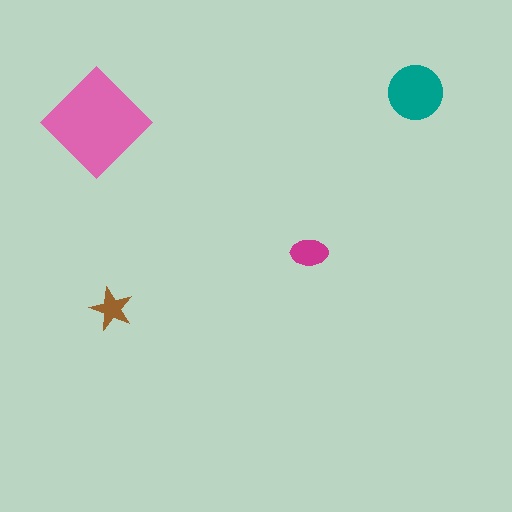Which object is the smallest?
The brown star.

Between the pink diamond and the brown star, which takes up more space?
The pink diamond.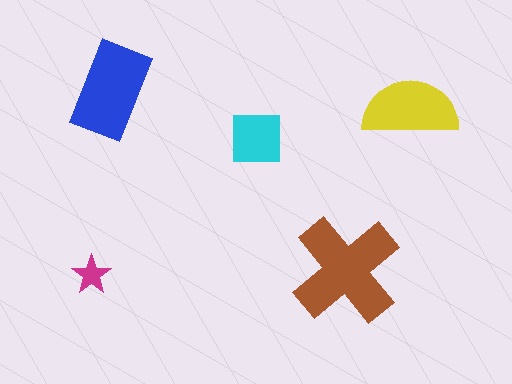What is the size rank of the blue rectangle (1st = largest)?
2nd.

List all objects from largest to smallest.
The brown cross, the blue rectangle, the yellow semicircle, the cyan square, the magenta star.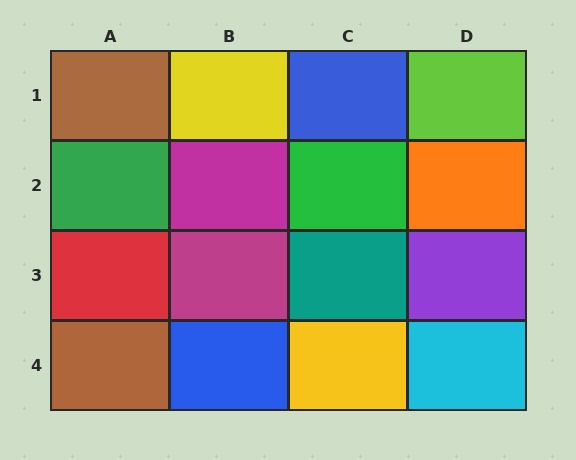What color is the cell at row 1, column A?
Brown.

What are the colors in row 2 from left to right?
Green, magenta, green, orange.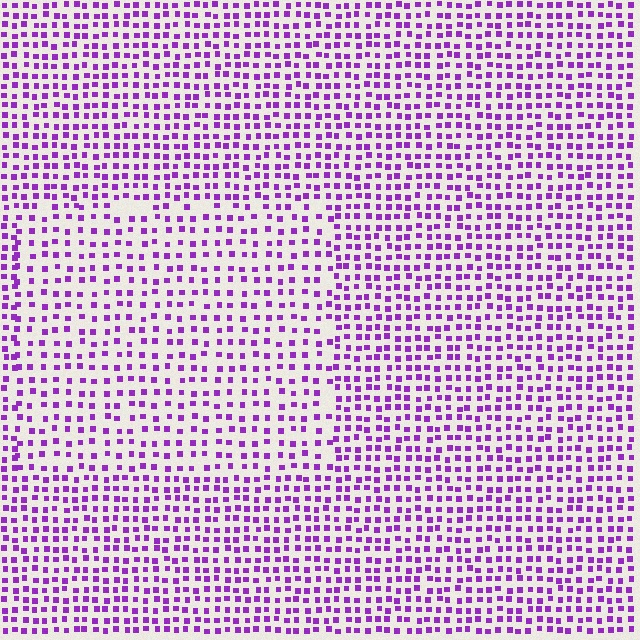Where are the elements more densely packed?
The elements are more densely packed outside the rectangle boundary.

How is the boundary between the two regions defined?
The boundary is defined by a change in element density (approximately 1.5x ratio). All elements are the same color, size, and shape.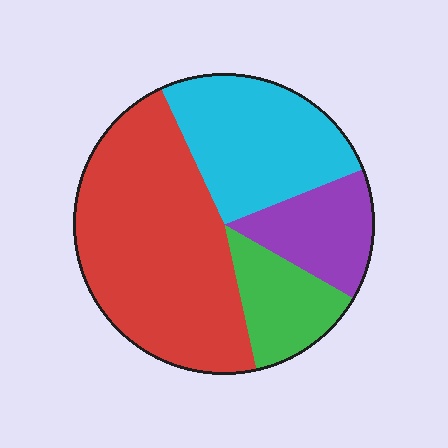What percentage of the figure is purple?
Purple covers 14% of the figure.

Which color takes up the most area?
Red, at roughly 45%.